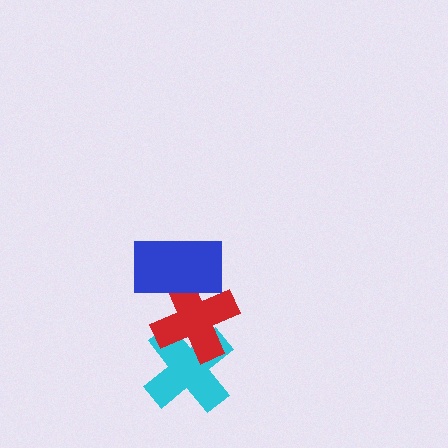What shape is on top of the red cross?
The blue rectangle is on top of the red cross.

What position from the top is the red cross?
The red cross is 2nd from the top.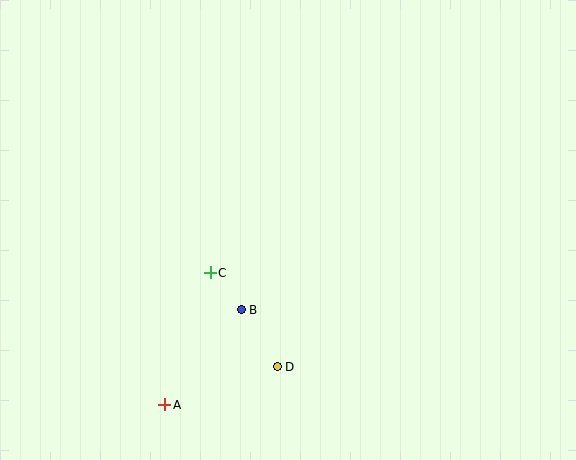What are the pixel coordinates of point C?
Point C is at (210, 273).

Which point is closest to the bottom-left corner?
Point A is closest to the bottom-left corner.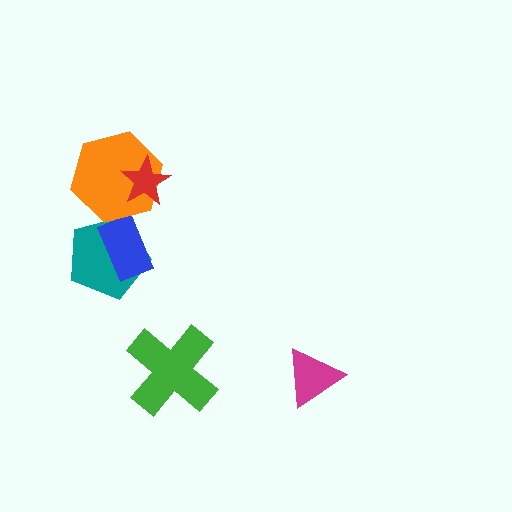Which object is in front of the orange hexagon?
The red star is in front of the orange hexagon.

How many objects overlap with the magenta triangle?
0 objects overlap with the magenta triangle.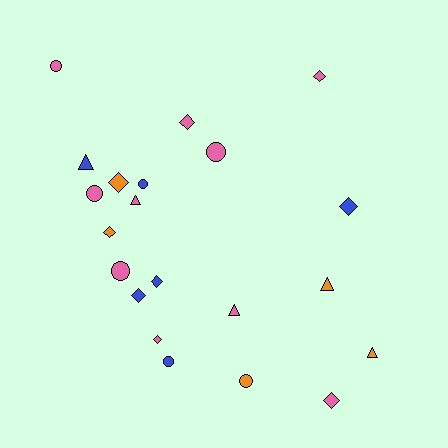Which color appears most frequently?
Pink, with 10 objects.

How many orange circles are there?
There is 1 orange circle.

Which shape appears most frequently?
Diamond, with 9 objects.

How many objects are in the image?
There are 21 objects.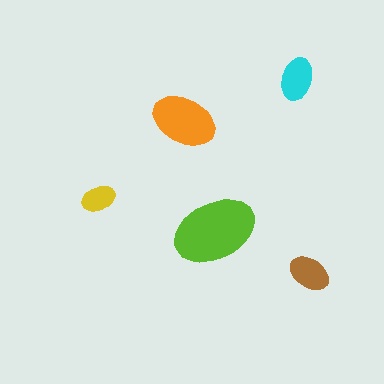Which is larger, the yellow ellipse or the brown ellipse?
The brown one.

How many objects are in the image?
There are 5 objects in the image.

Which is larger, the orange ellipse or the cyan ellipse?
The orange one.